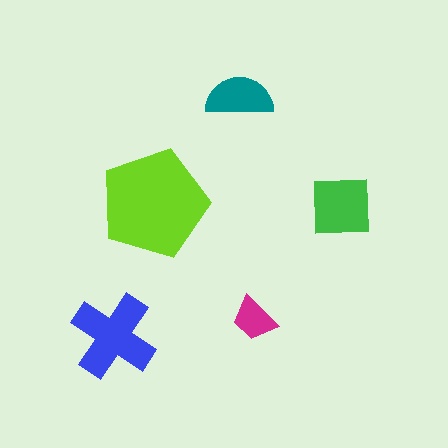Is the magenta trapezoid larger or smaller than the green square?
Smaller.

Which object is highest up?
The teal semicircle is topmost.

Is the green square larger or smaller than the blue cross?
Smaller.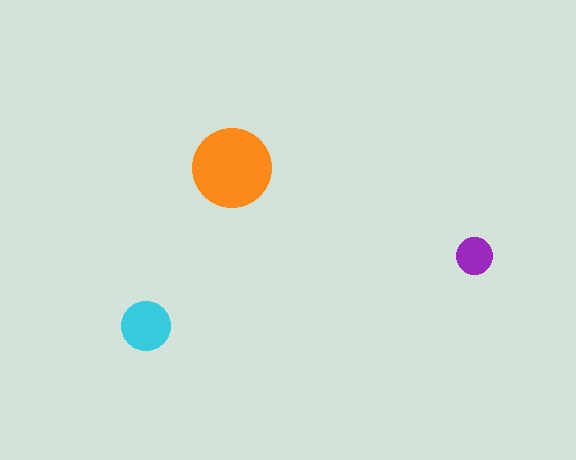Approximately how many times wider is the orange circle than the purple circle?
About 2 times wider.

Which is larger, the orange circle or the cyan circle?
The orange one.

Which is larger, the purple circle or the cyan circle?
The cyan one.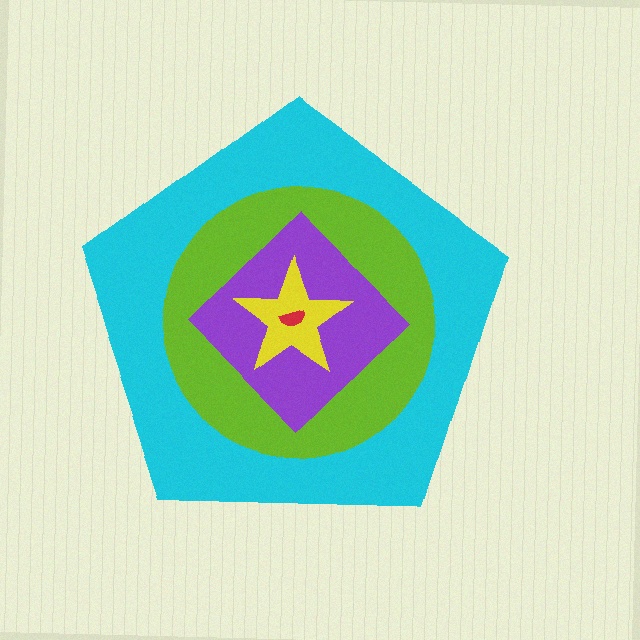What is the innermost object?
The red semicircle.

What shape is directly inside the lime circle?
The purple diamond.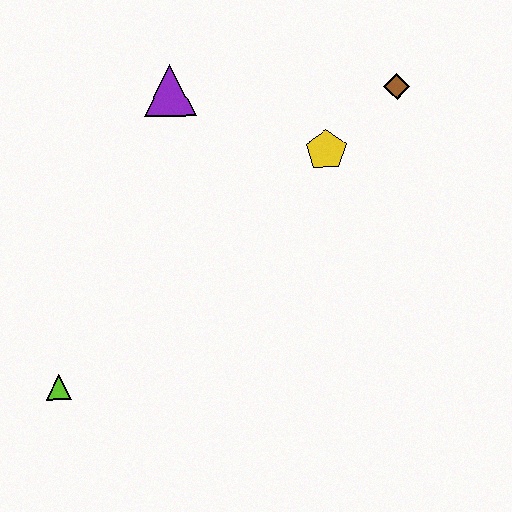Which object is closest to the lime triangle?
The purple triangle is closest to the lime triangle.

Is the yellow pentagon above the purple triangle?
No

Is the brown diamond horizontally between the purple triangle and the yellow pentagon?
No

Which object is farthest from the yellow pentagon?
The lime triangle is farthest from the yellow pentagon.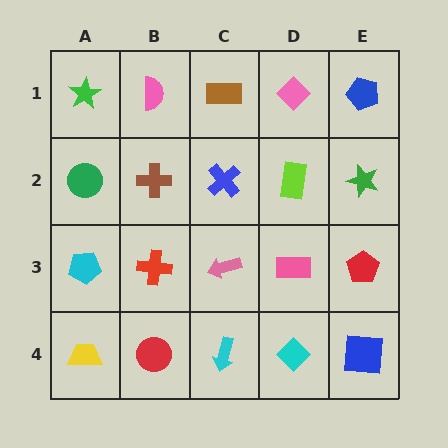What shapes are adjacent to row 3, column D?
A lime rectangle (row 2, column D), a cyan diamond (row 4, column D), a pink arrow (row 3, column C), a red pentagon (row 3, column E).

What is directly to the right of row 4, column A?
A red circle.